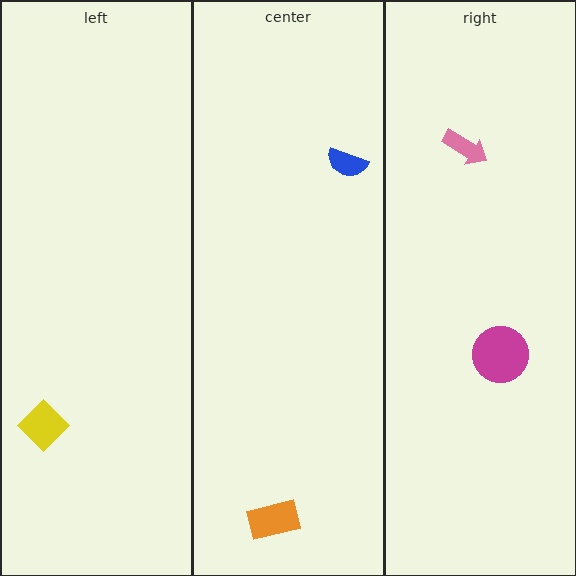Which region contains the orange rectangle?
The center region.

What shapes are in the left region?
The yellow diamond.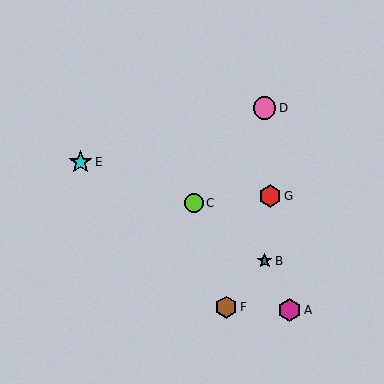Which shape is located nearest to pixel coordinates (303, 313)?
The magenta hexagon (labeled A) at (290, 310) is nearest to that location.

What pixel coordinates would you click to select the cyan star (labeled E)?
Click at (81, 162) to select the cyan star E.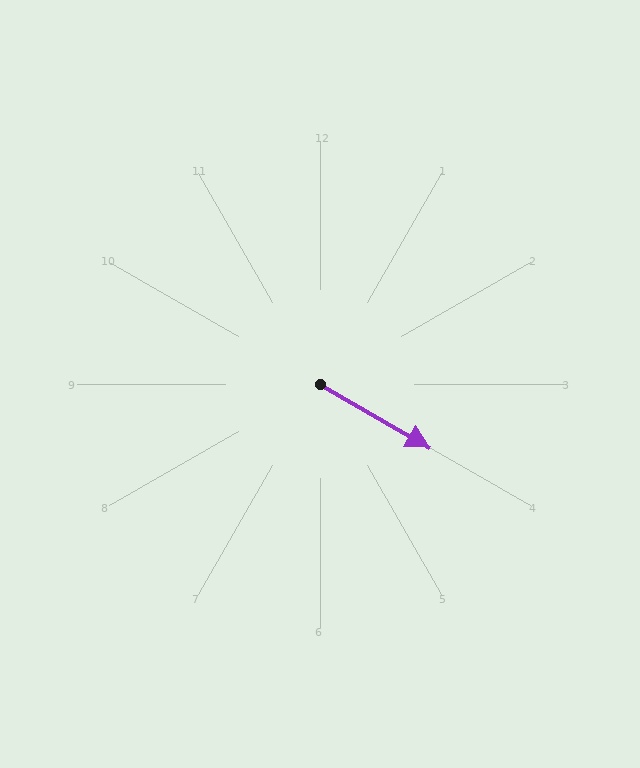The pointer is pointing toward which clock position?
Roughly 4 o'clock.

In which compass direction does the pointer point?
Southeast.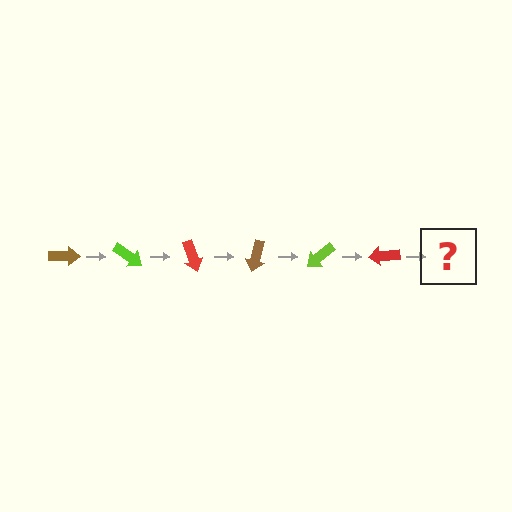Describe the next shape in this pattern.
It should be a brown arrow, rotated 210 degrees from the start.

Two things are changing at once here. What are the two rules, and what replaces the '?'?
The two rules are that it rotates 35 degrees each step and the color cycles through brown, lime, and red. The '?' should be a brown arrow, rotated 210 degrees from the start.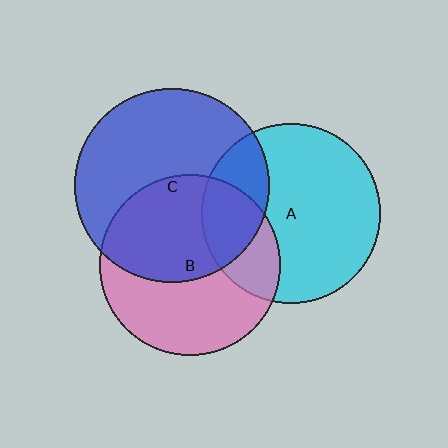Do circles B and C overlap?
Yes.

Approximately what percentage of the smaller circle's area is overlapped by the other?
Approximately 50%.